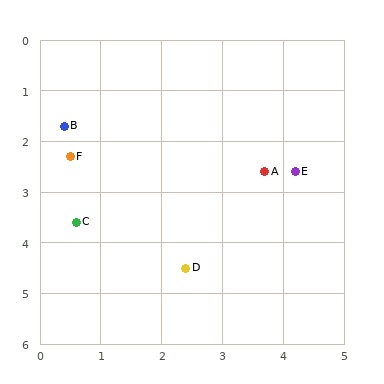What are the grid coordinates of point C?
Point C is at approximately (0.6, 3.6).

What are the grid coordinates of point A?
Point A is at approximately (3.7, 2.6).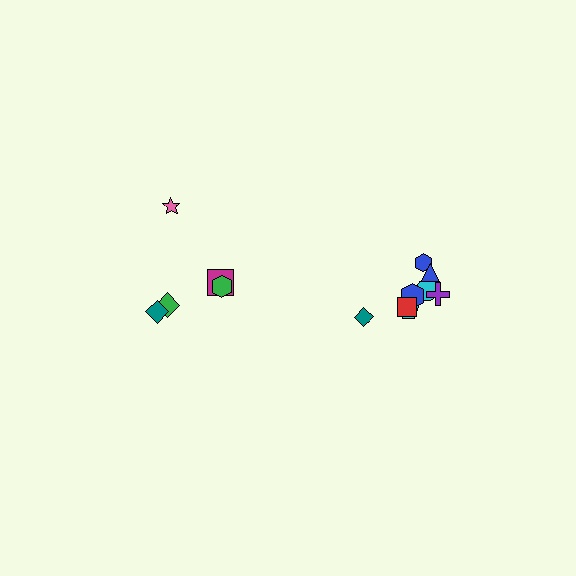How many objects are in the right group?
There are 8 objects.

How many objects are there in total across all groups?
There are 13 objects.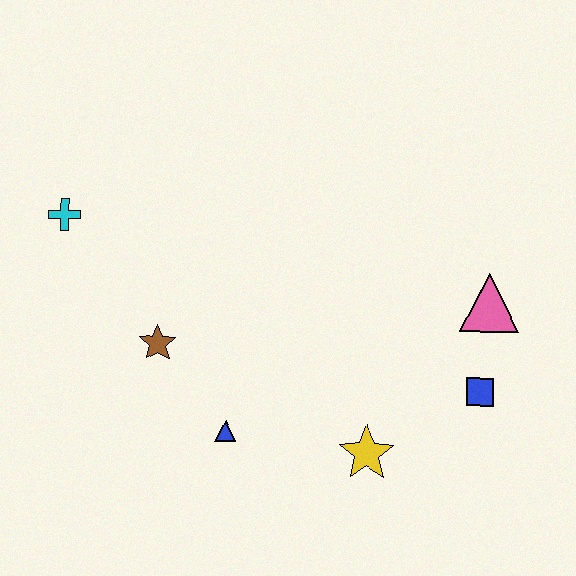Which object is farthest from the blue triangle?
The pink triangle is farthest from the blue triangle.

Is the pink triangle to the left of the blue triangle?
No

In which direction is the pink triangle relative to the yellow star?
The pink triangle is above the yellow star.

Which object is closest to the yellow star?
The blue square is closest to the yellow star.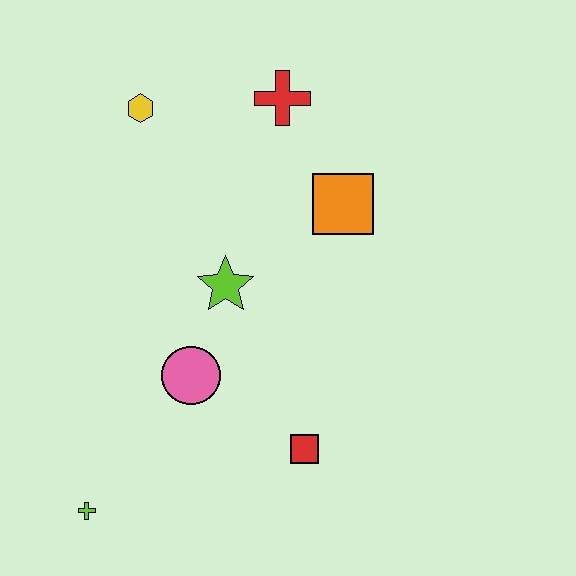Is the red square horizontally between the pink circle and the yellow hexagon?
No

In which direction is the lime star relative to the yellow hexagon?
The lime star is below the yellow hexagon.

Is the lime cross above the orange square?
No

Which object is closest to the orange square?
The red cross is closest to the orange square.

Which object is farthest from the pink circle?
The red cross is farthest from the pink circle.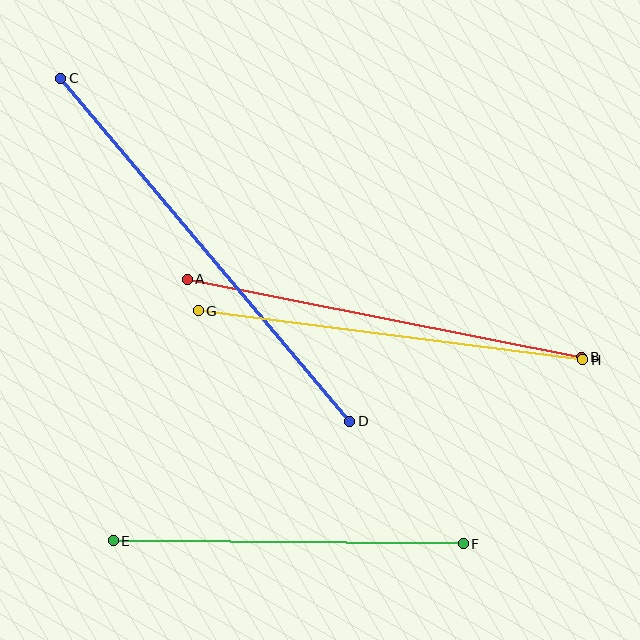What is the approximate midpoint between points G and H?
The midpoint is at approximately (391, 335) pixels.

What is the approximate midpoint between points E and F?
The midpoint is at approximately (288, 542) pixels.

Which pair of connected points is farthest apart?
Points C and D are farthest apart.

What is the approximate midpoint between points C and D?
The midpoint is at approximately (205, 250) pixels.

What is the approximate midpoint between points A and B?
The midpoint is at approximately (385, 318) pixels.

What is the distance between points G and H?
The distance is approximately 388 pixels.